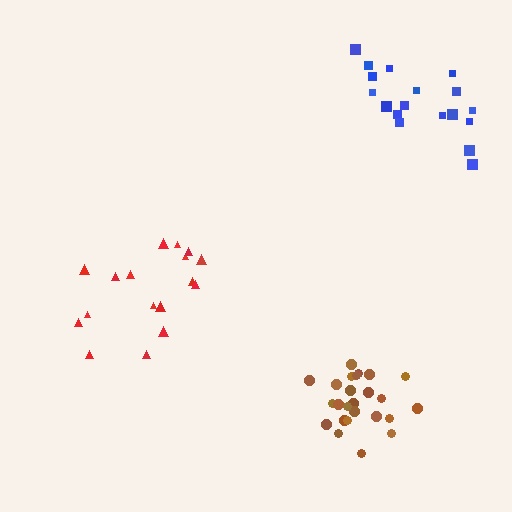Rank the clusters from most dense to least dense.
brown, red, blue.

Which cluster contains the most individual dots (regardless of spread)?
Brown (25).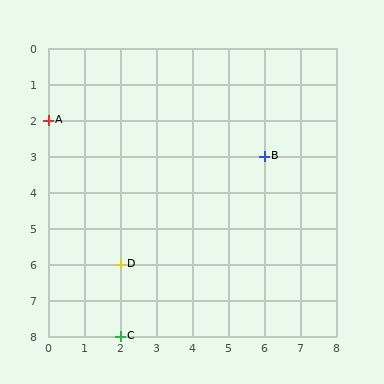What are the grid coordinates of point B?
Point B is at grid coordinates (6, 3).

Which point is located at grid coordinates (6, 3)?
Point B is at (6, 3).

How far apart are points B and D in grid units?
Points B and D are 4 columns and 3 rows apart (about 5.0 grid units diagonally).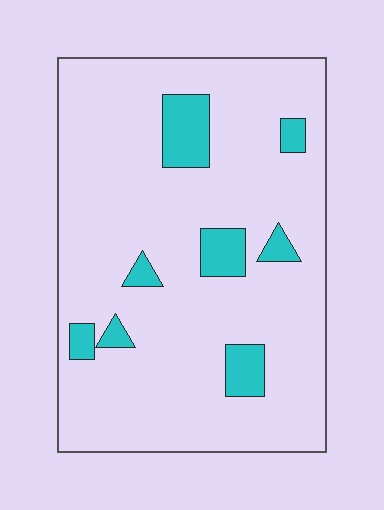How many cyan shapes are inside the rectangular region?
8.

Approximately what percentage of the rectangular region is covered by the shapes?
Approximately 10%.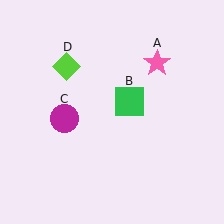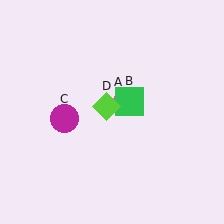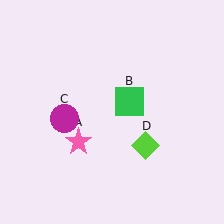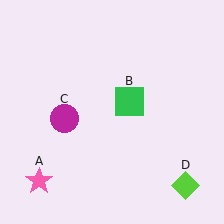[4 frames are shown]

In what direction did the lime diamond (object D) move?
The lime diamond (object D) moved down and to the right.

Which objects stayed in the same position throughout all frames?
Green square (object B) and magenta circle (object C) remained stationary.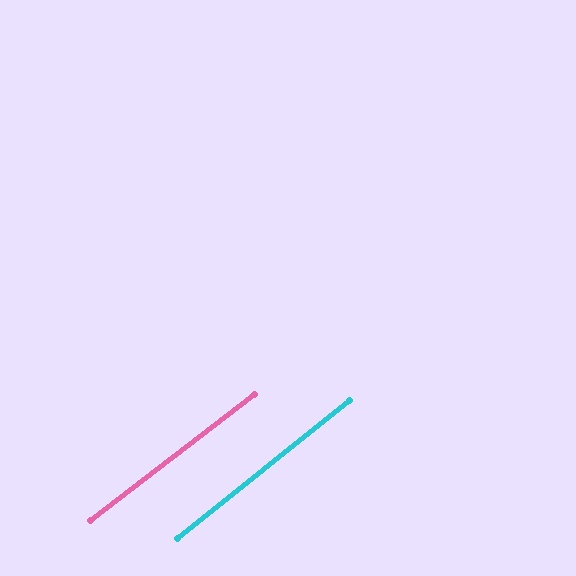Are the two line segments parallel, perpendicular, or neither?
Parallel — their directions differ by only 1.2°.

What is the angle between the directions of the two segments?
Approximately 1 degree.